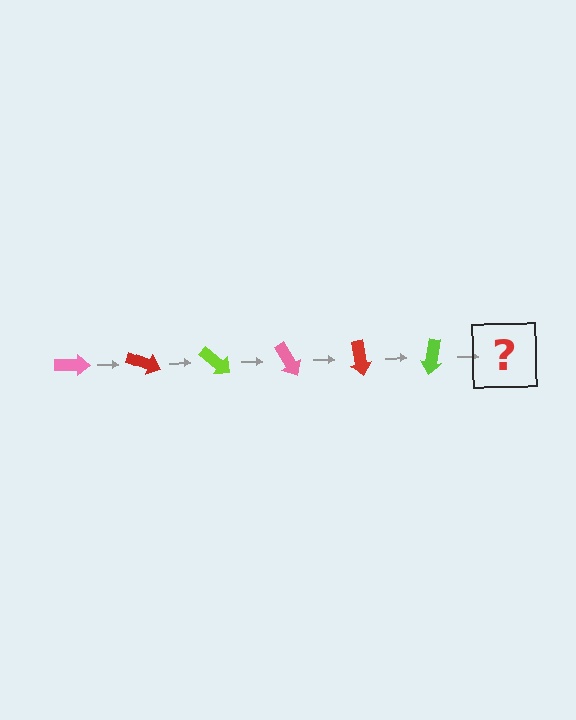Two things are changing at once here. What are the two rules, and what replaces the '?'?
The two rules are that it rotates 20 degrees each step and the color cycles through pink, red, and lime. The '?' should be a pink arrow, rotated 120 degrees from the start.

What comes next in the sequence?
The next element should be a pink arrow, rotated 120 degrees from the start.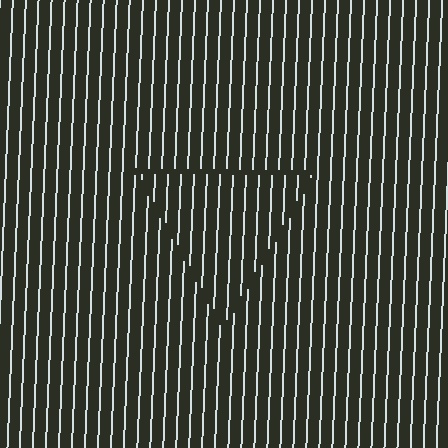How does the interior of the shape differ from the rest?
The interior of the shape contains the same grating, shifted by half a period — the contour is defined by the phase discontinuity where line-ends from the inner and outer gratings abut.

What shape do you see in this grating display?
An illusory triangle. The interior of the shape contains the same grating, shifted by half a period — the contour is defined by the phase discontinuity where line-ends from the inner and outer gratings abut.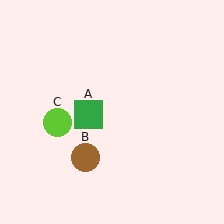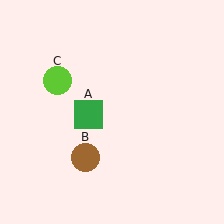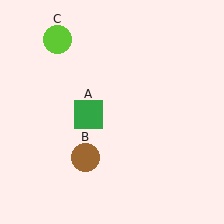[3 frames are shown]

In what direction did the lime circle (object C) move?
The lime circle (object C) moved up.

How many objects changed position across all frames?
1 object changed position: lime circle (object C).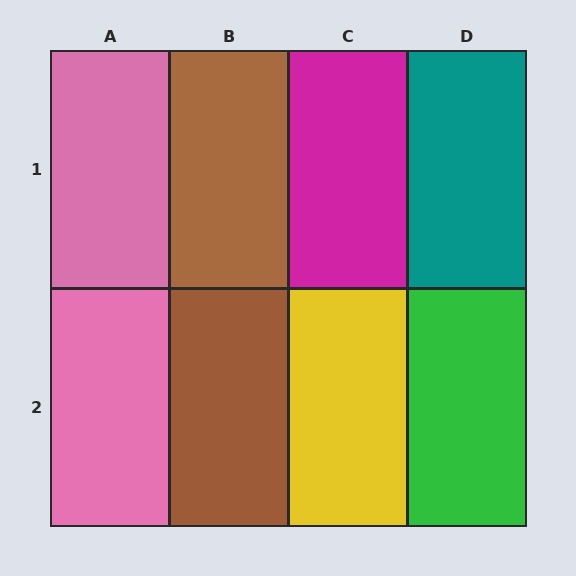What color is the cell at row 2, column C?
Yellow.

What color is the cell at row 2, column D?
Green.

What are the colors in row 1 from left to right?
Pink, brown, magenta, teal.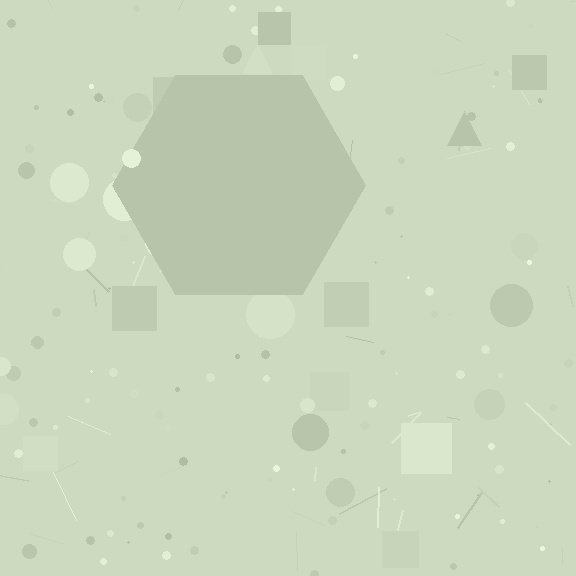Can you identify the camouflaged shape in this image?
The camouflaged shape is a hexagon.